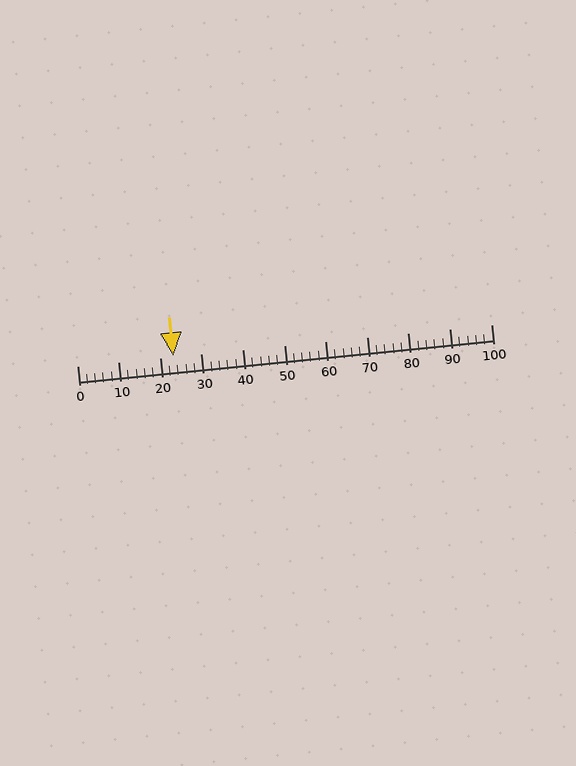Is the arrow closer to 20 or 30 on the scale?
The arrow is closer to 20.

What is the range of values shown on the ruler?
The ruler shows values from 0 to 100.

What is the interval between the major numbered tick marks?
The major tick marks are spaced 10 units apart.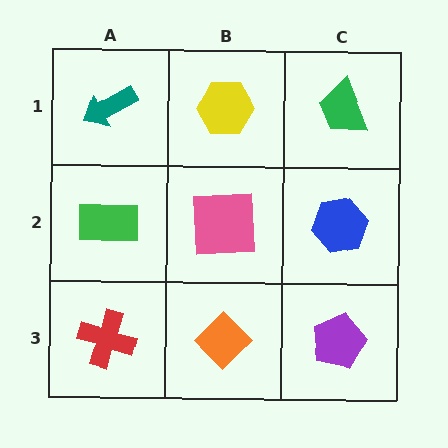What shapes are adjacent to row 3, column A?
A green rectangle (row 2, column A), an orange diamond (row 3, column B).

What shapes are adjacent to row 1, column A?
A green rectangle (row 2, column A), a yellow hexagon (row 1, column B).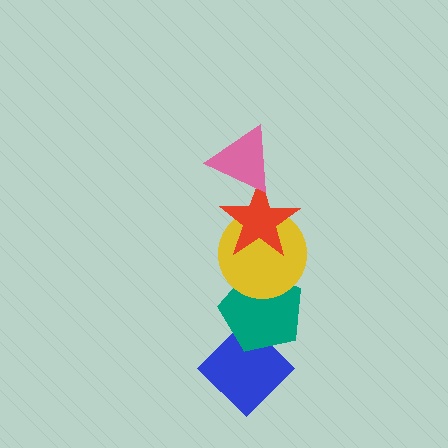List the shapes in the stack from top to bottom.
From top to bottom: the pink triangle, the red star, the yellow circle, the teal pentagon, the blue diamond.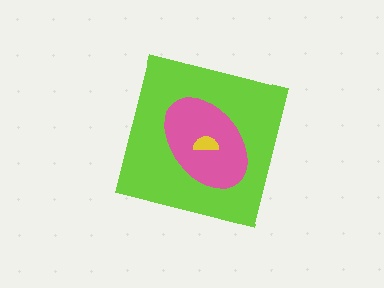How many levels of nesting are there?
3.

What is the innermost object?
The yellow semicircle.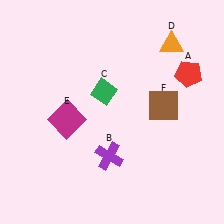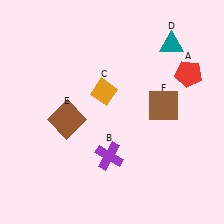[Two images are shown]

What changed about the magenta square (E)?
In Image 1, E is magenta. In Image 2, it changed to brown.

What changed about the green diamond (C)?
In Image 1, C is green. In Image 2, it changed to orange.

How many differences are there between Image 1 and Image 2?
There are 3 differences between the two images.